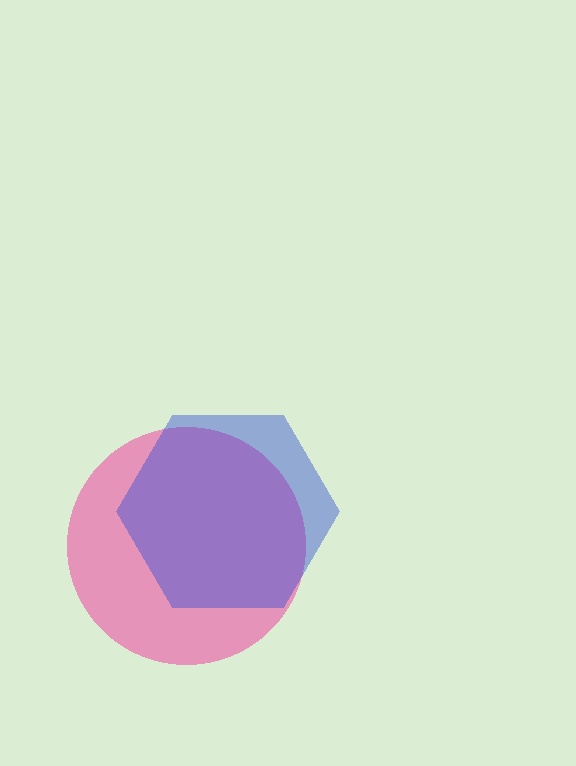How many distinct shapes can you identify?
There are 2 distinct shapes: a pink circle, a blue hexagon.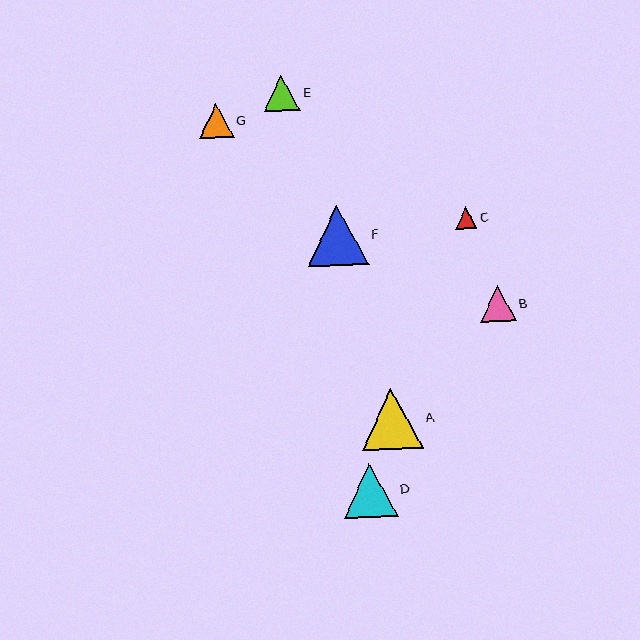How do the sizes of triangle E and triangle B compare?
Triangle E and triangle B are approximately the same size.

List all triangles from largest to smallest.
From largest to smallest: A, F, D, E, B, G, C.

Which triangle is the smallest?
Triangle C is the smallest with a size of approximately 22 pixels.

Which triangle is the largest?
Triangle A is the largest with a size of approximately 61 pixels.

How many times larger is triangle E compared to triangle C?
Triangle E is approximately 1.7 times the size of triangle C.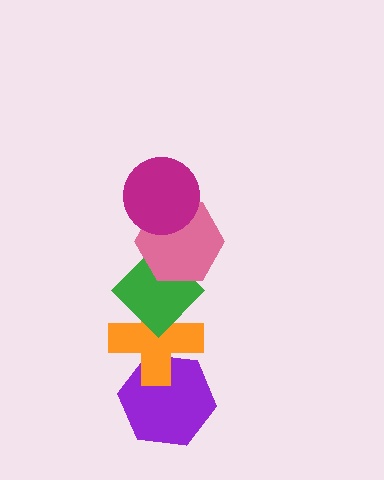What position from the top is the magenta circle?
The magenta circle is 1st from the top.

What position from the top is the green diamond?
The green diamond is 3rd from the top.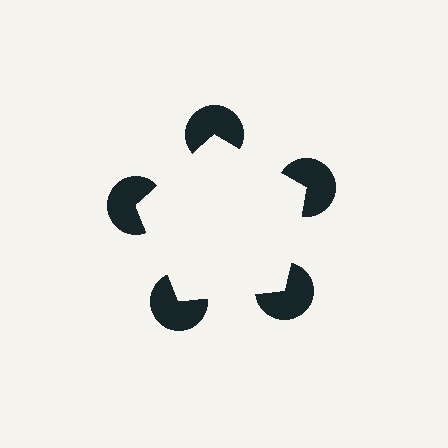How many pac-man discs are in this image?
There are 5 — one at each vertex of the illusory pentagon.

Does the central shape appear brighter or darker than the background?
It typically appears slightly brighter than the background, even though no actual brightness change is drawn.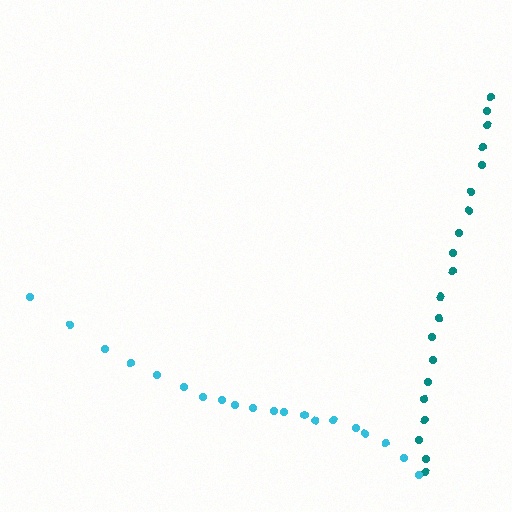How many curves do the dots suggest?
There are 2 distinct paths.